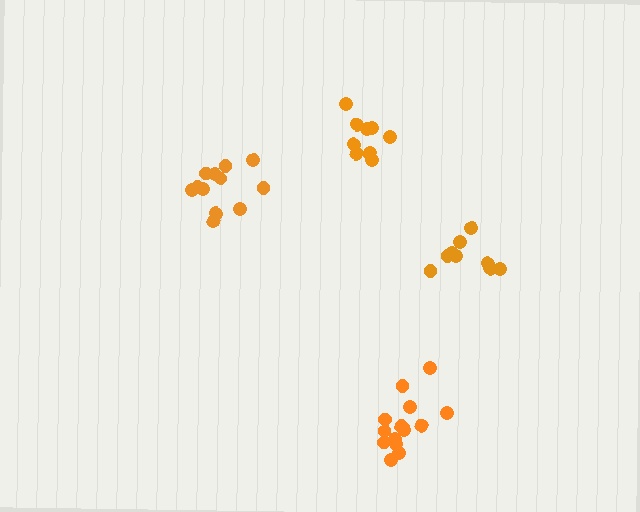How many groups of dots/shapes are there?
There are 4 groups.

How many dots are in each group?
Group 1: 9 dots, Group 2: 14 dots, Group 3: 9 dots, Group 4: 12 dots (44 total).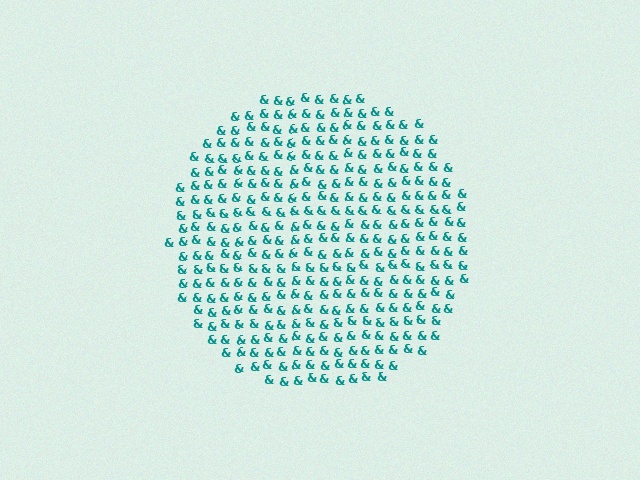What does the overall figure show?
The overall figure shows a circle.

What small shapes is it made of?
It is made of small ampersands.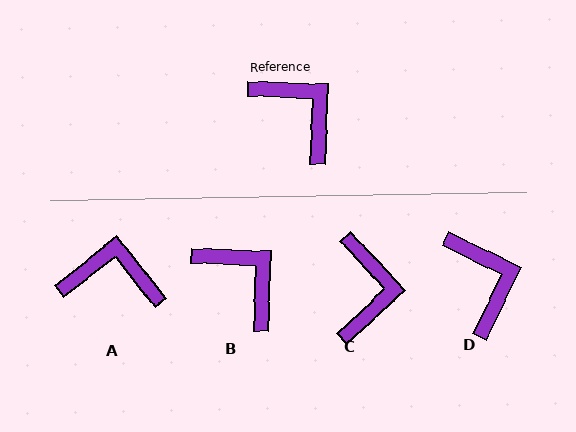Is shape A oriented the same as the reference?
No, it is off by about 41 degrees.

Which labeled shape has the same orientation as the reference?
B.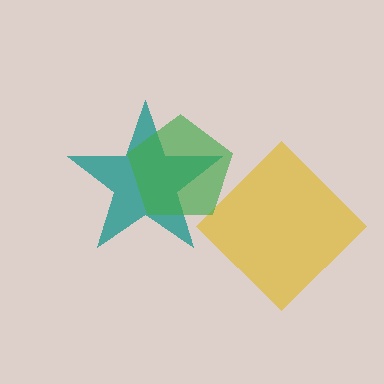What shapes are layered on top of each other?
The layered shapes are: a teal star, a yellow diamond, a green pentagon.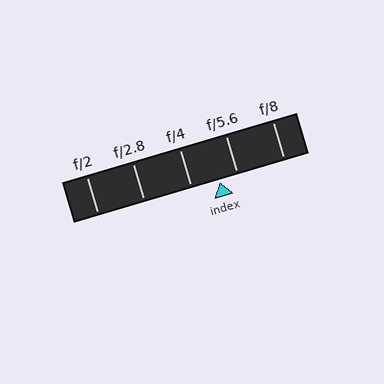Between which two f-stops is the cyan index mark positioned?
The index mark is between f/4 and f/5.6.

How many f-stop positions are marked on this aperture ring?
There are 5 f-stop positions marked.